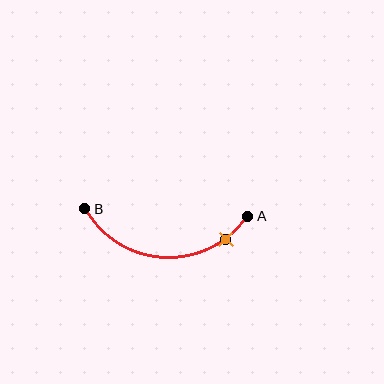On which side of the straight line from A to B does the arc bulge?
The arc bulges below the straight line connecting A and B.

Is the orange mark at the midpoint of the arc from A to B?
No. The orange mark lies on the arc but is closer to endpoint A. The arc midpoint would be at the point on the curve equidistant along the arc from both A and B.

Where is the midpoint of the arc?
The arc midpoint is the point on the curve farthest from the straight line joining A and B. It sits below that line.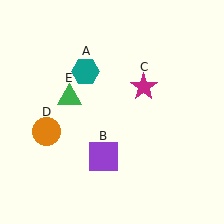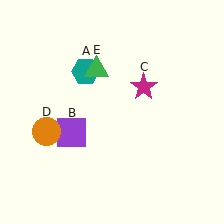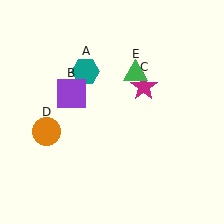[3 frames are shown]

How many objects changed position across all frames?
2 objects changed position: purple square (object B), green triangle (object E).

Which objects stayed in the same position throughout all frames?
Teal hexagon (object A) and magenta star (object C) and orange circle (object D) remained stationary.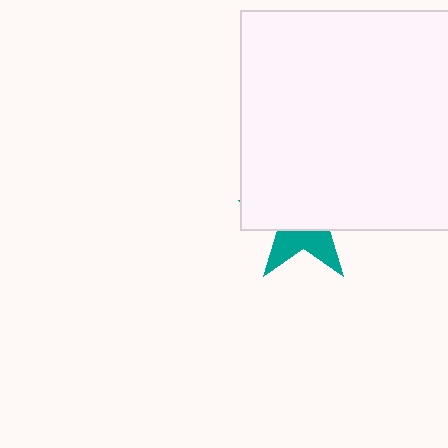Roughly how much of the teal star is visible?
A small part of it is visible (roughly 34%).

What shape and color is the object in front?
The object in front is a white square.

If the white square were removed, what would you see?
You would see the complete teal star.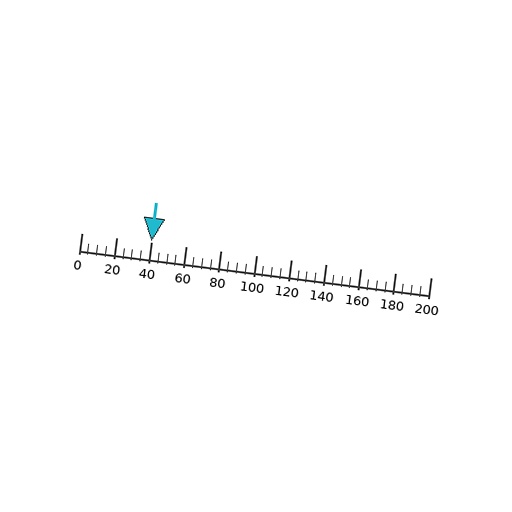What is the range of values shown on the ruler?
The ruler shows values from 0 to 200.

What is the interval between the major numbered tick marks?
The major tick marks are spaced 20 units apart.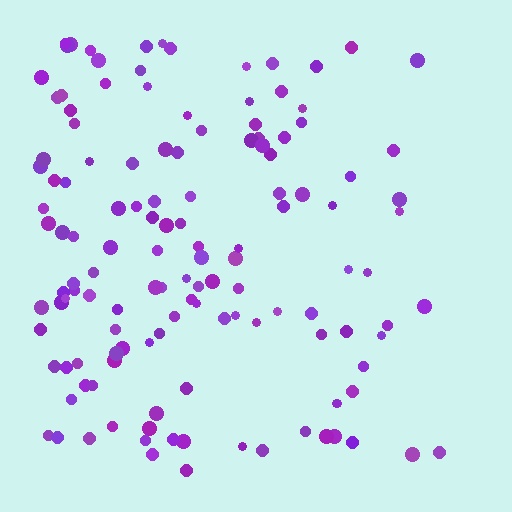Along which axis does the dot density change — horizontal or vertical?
Horizontal.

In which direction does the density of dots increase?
From right to left, with the left side densest.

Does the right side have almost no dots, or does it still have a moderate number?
Still a moderate number, just noticeably fewer than the left.